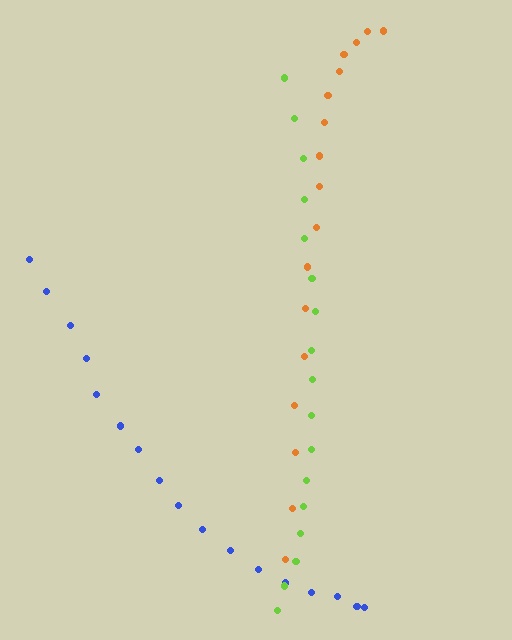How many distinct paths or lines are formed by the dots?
There are 3 distinct paths.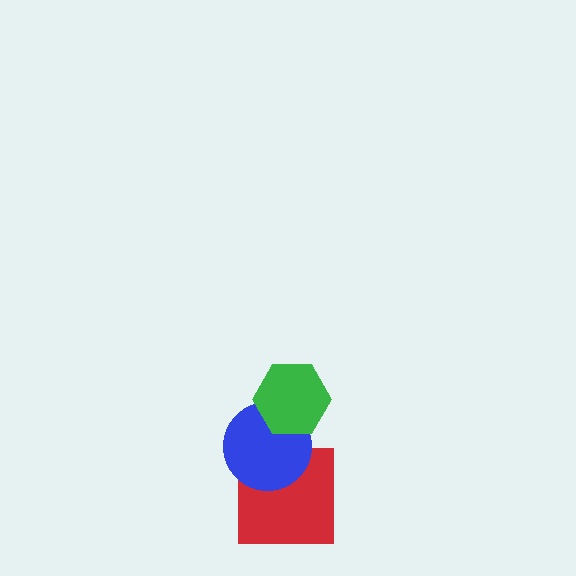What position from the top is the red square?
The red square is 3rd from the top.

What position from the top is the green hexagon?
The green hexagon is 1st from the top.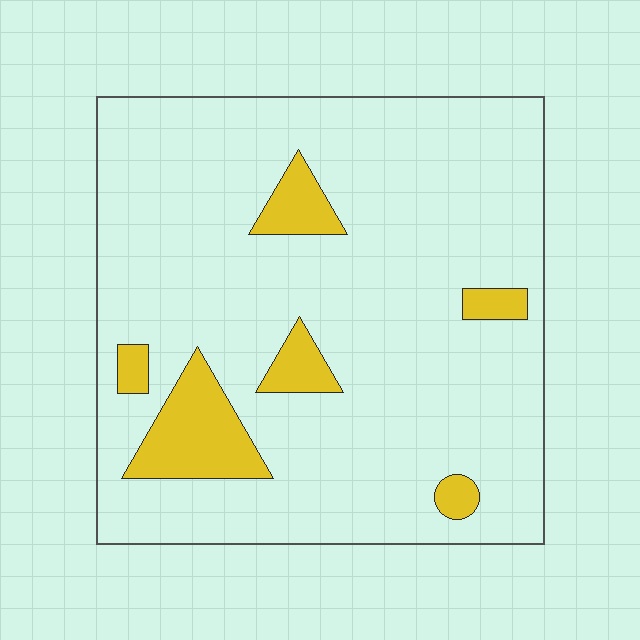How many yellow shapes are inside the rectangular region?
6.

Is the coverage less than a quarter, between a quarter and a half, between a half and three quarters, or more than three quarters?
Less than a quarter.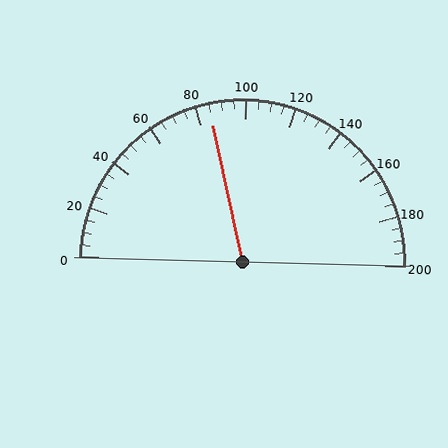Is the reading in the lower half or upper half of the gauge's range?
The reading is in the lower half of the range (0 to 200).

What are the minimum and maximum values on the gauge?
The gauge ranges from 0 to 200.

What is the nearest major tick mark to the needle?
The nearest major tick mark is 80.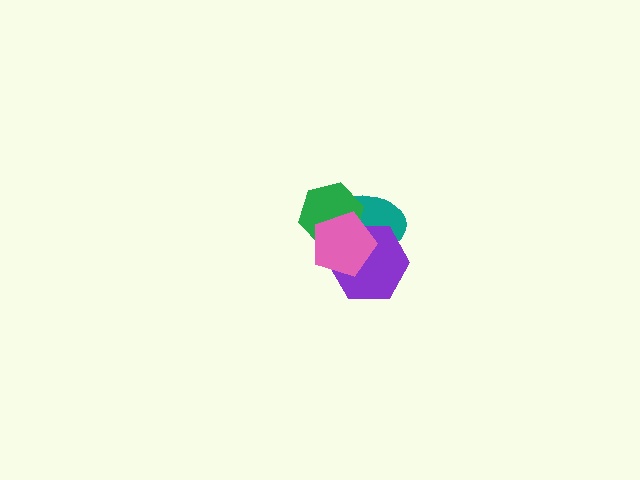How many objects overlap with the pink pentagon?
3 objects overlap with the pink pentagon.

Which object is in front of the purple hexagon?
The pink pentagon is in front of the purple hexagon.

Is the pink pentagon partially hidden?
No, no other shape covers it.